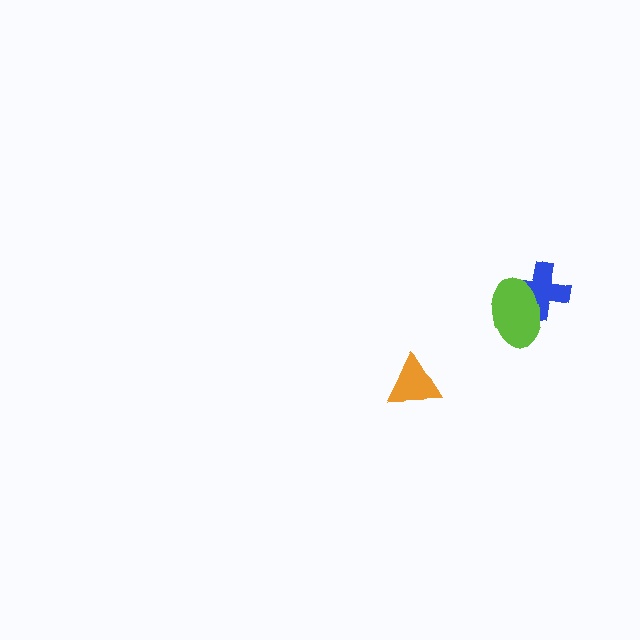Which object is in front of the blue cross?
The lime ellipse is in front of the blue cross.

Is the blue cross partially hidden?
Yes, it is partially covered by another shape.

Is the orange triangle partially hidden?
No, no other shape covers it.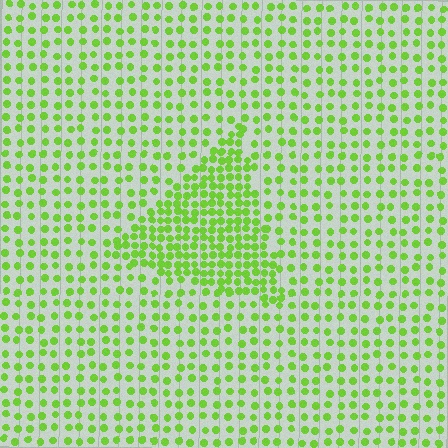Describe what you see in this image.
The image contains small lime elements arranged at two different densities. A triangle-shaped region is visible where the elements are more densely packed than the surrounding area.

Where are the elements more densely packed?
The elements are more densely packed inside the triangle boundary.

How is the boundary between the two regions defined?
The boundary is defined by a change in element density (approximately 2.1x ratio). All elements are the same color, size, and shape.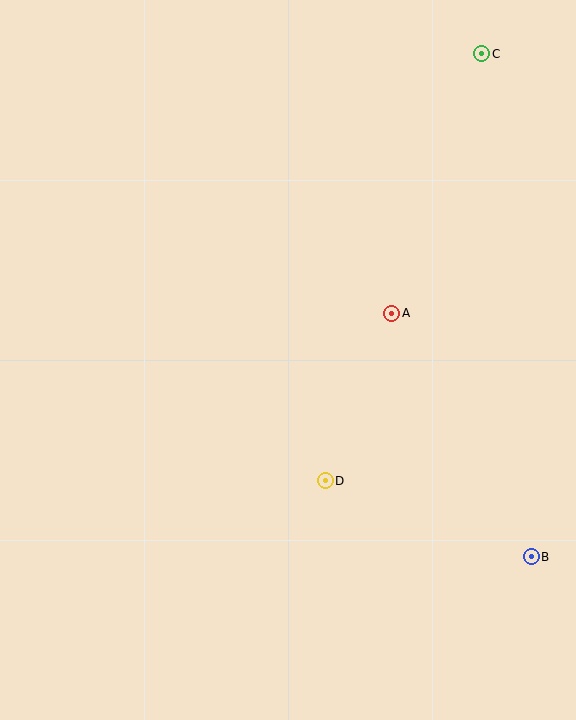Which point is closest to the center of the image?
Point A at (392, 313) is closest to the center.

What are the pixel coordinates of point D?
Point D is at (325, 481).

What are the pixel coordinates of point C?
Point C is at (482, 54).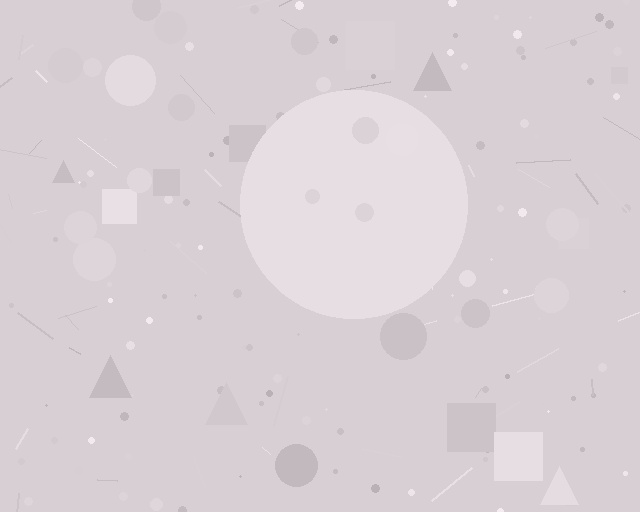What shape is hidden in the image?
A circle is hidden in the image.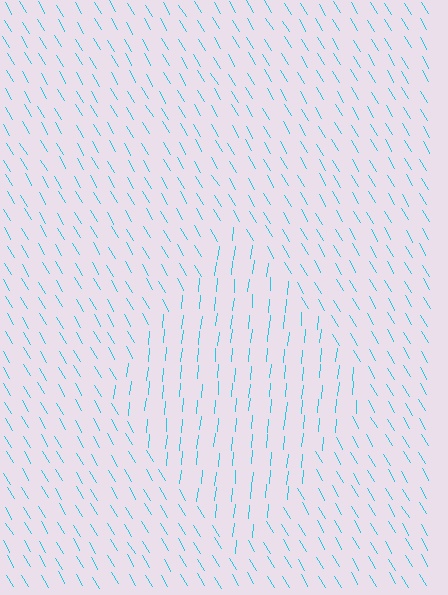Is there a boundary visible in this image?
Yes, there is a texture boundary formed by a change in line orientation.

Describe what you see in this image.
The image is filled with small cyan line segments. A diamond region in the image has lines oriented differently from the surrounding lines, creating a visible texture boundary.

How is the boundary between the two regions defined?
The boundary is defined purely by a change in line orientation (approximately 36 degrees difference). All lines are the same color and thickness.